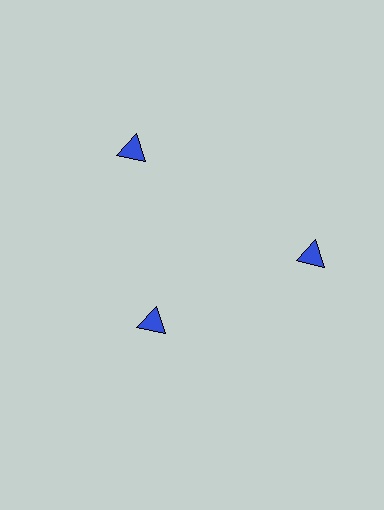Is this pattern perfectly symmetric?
No. The 3 blue triangles are arranged in a ring, but one element near the 7 o'clock position is pulled inward toward the center, breaking the 3-fold rotational symmetry.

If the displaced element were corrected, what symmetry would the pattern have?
It would have 3-fold rotational symmetry — the pattern would map onto itself every 120 degrees.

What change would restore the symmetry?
The symmetry would be restored by moving it outward, back onto the ring so that all 3 triangles sit at equal angles and equal distance from the center.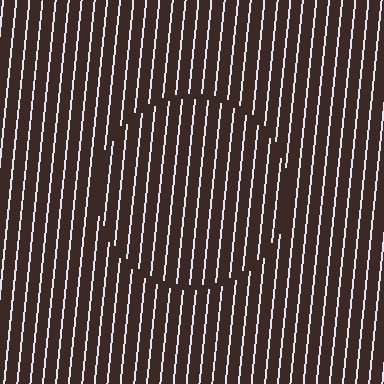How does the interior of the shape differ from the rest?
The interior of the shape contains the same grating, shifted by half a period — the contour is defined by the phase discontinuity where line-ends from the inner and outer gratings abut.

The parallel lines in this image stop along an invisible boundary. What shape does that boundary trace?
An illusory circle. The interior of the shape contains the same grating, shifted by half a period — the contour is defined by the phase discontinuity where line-ends from the inner and outer gratings abut.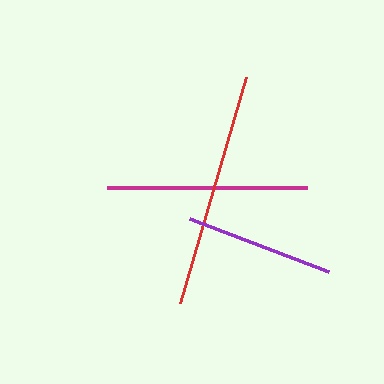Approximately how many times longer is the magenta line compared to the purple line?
The magenta line is approximately 1.3 times the length of the purple line.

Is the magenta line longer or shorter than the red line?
The red line is longer than the magenta line.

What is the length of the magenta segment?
The magenta segment is approximately 200 pixels long.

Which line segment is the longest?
The red line is the longest at approximately 236 pixels.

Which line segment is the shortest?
The purple line is the shortest at approximately 149 pixels.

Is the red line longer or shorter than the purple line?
The red line is longer than the purple line.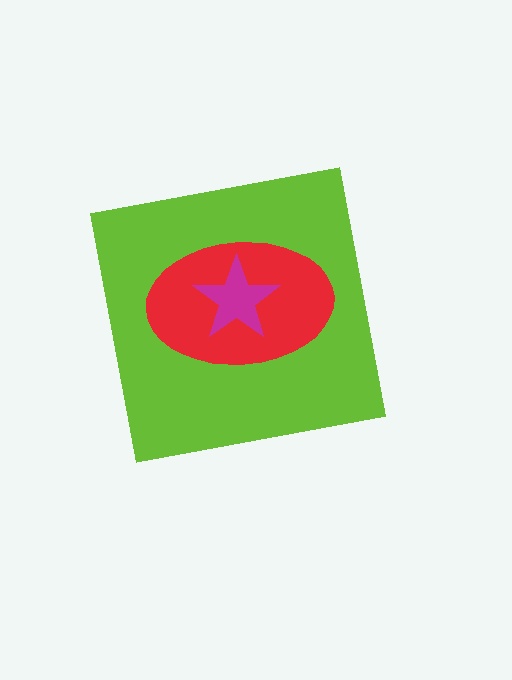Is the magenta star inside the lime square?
Yes.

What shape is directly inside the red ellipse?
The magenta star.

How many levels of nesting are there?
3.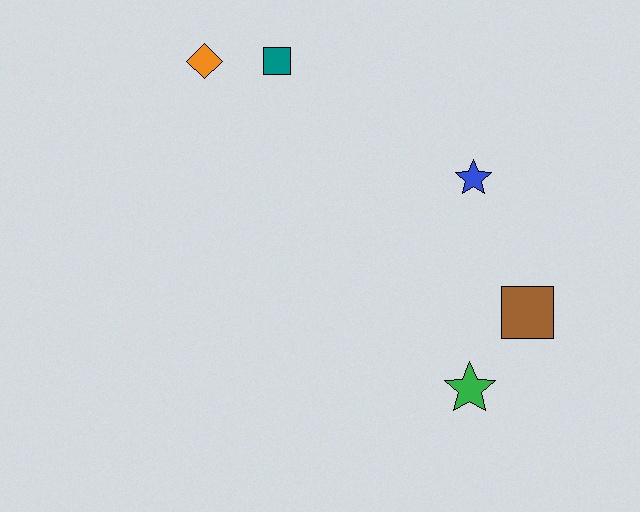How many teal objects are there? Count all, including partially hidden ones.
There is 1 teal object.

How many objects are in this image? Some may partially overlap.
There are 5 objects.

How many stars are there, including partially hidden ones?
There are 2 stars.